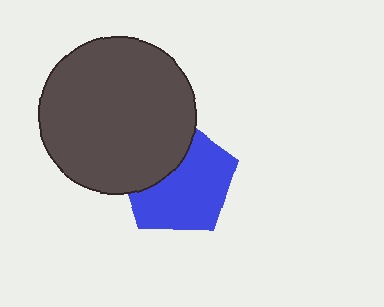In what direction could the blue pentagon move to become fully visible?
The blue pentagon could move toward the lower-right. That would shift it out from behind the dark gray circle entirely.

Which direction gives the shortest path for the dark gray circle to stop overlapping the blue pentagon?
Moving toward the upper-left gives the shortest separation.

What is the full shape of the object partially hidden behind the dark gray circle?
The partially hidden object is a blue pentagon.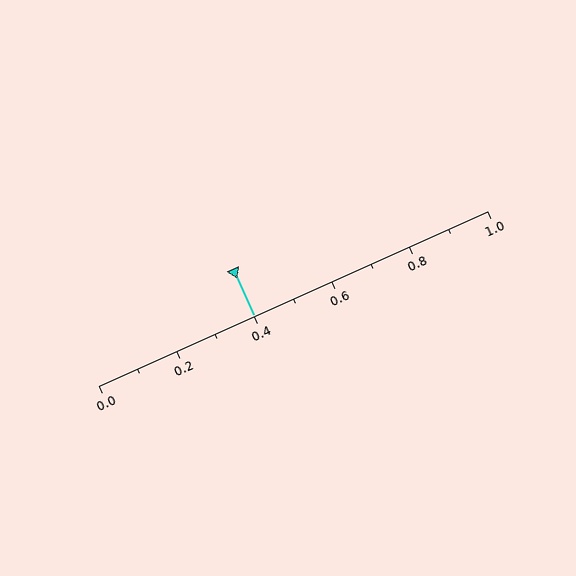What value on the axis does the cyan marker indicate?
The marker indicates approximately 0.4.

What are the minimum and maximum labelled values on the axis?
The axis runs from 0.0 to 1.0.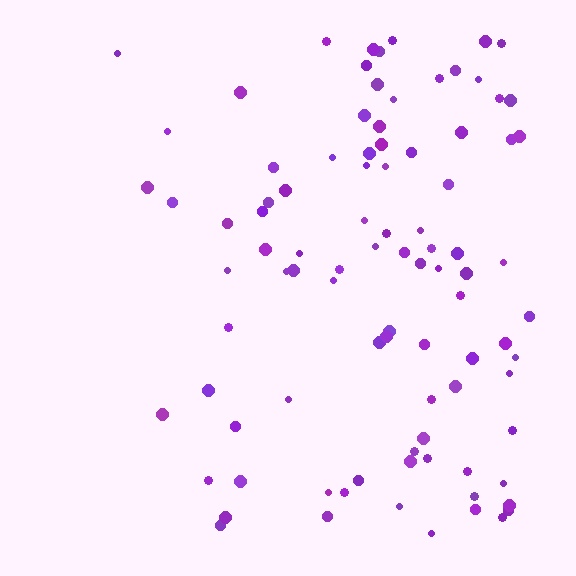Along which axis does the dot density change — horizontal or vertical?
Horizontal.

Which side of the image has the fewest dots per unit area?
The left.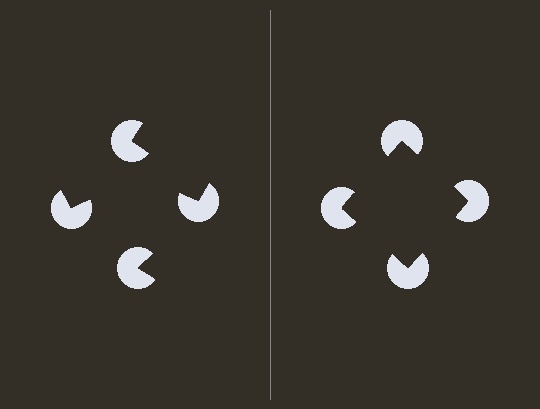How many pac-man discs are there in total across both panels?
8 — 4 on each side.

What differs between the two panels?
The pac-man discs are positioned identically on both sides; only the wedge orientations differ. On the right they align to a square; on the left they are misaligned.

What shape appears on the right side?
An illusory square.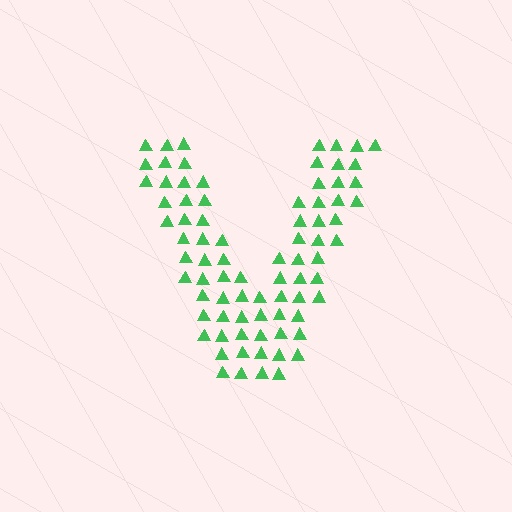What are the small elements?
The small elements are triangles.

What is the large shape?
The large shape is the letter V.